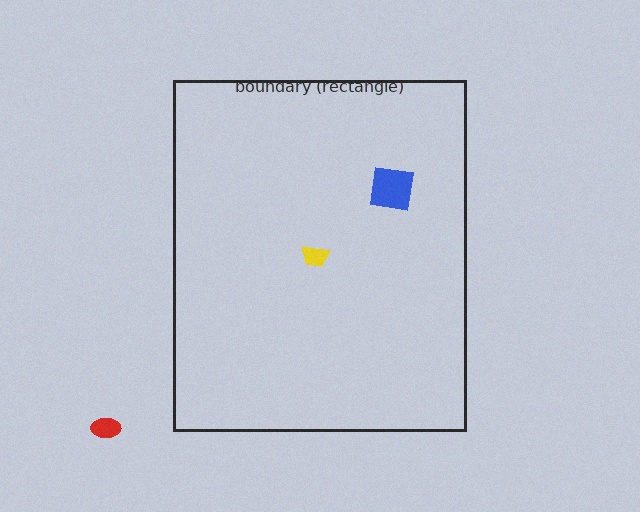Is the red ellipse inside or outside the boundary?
Outside.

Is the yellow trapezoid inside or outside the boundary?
Inside.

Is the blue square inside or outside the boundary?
Inside.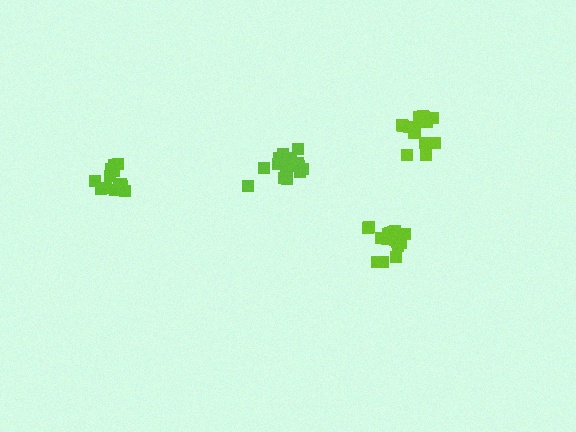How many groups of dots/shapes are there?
There are 4 groups.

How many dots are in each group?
Group 1: 13 dots, Group 2: 16 dots, Group 3: 15 dots, Group 4: 16 dots (60 total).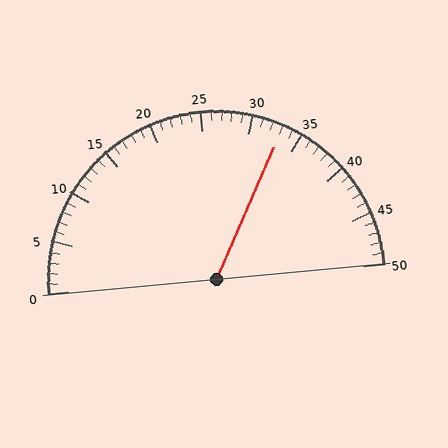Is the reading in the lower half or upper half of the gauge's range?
The reading is in the upper half of the range (0 to 50).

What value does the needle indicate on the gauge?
The needle indicates approximately 33.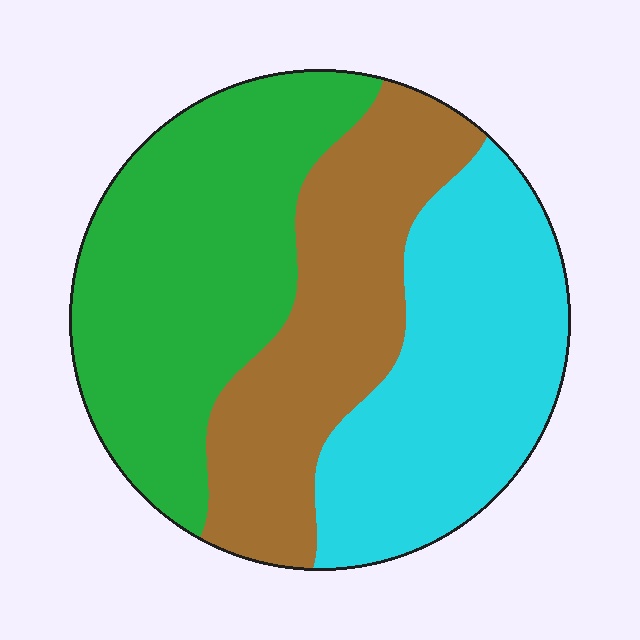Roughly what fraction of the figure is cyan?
Cyan covers roughly 35% of the figure.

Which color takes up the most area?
Green, at roughly 40%.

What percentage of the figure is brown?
Brown covers 29% of the figure.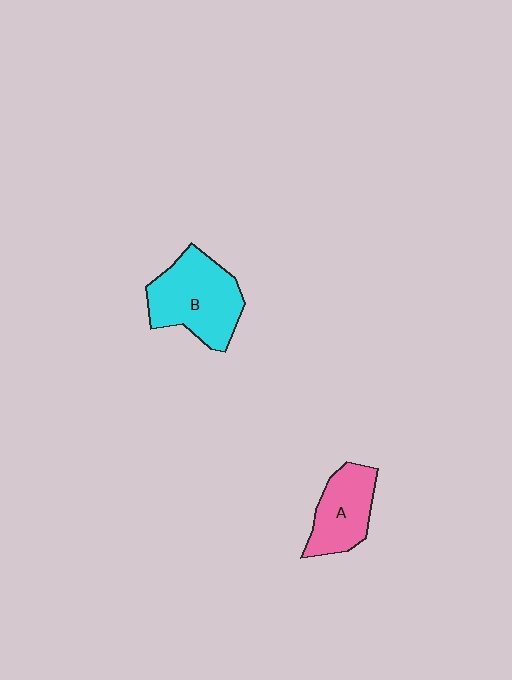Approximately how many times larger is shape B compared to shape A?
Approximately 1.4 times.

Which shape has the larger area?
Shape B (cyan).